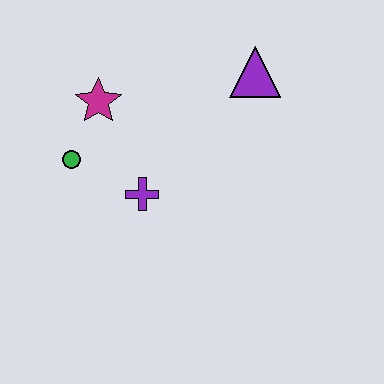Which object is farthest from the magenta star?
The purple triangle is farthest from the magenta star.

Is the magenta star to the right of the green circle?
Yes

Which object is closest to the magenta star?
The green circle is closest to the magenta star.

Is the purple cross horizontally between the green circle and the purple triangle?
Yes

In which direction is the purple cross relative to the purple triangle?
The purple cross is below the purple triangle.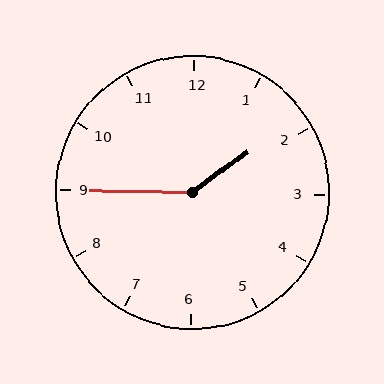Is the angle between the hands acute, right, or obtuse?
It is obtuse.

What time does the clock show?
1:45.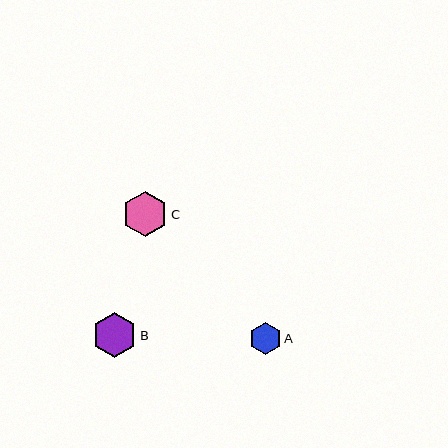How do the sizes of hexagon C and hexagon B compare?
Hexagon C and hexagon B are approximately the same size.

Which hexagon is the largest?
Hexagon C is the largest with a size of approximately 46 pixels.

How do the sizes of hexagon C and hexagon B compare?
Hexagon C and hexagon B are approximately the same size.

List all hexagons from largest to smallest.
From largest to smallest: C, B, A.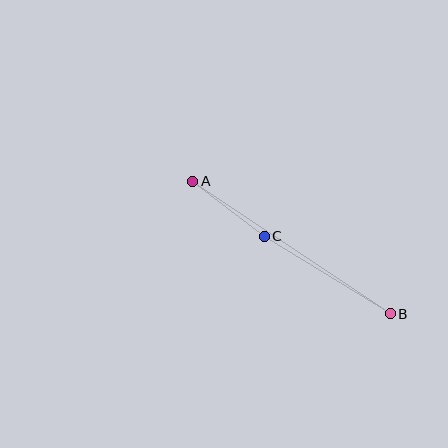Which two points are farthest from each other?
Points A and B are farthest from each other.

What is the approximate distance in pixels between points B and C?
The distance between B and C is approximately 148 pixels.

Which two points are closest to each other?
Points A and C are closest to each other.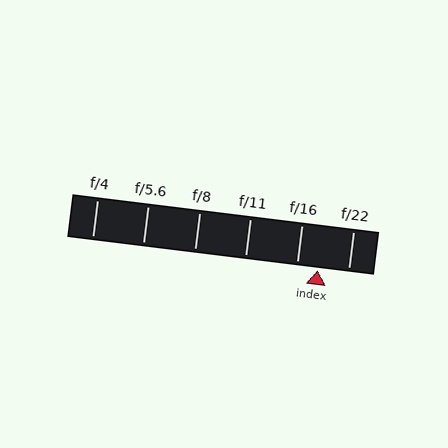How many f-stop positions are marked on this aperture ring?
There are 6 f-stop positions marked.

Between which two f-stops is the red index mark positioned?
The index mark is between f/16 and f/22.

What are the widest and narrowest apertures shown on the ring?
The widest aperture shown is f/4 and the narrowest is f/22.